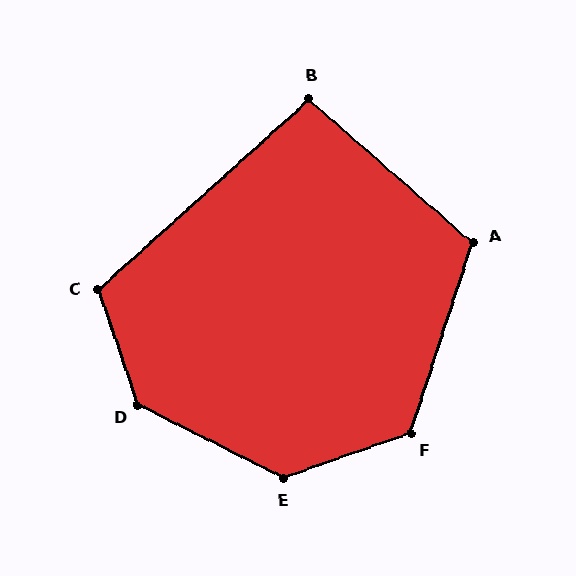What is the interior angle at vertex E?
Approximately 134 degrees (obtuse).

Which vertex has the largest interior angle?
D, at approximately 136 degrees.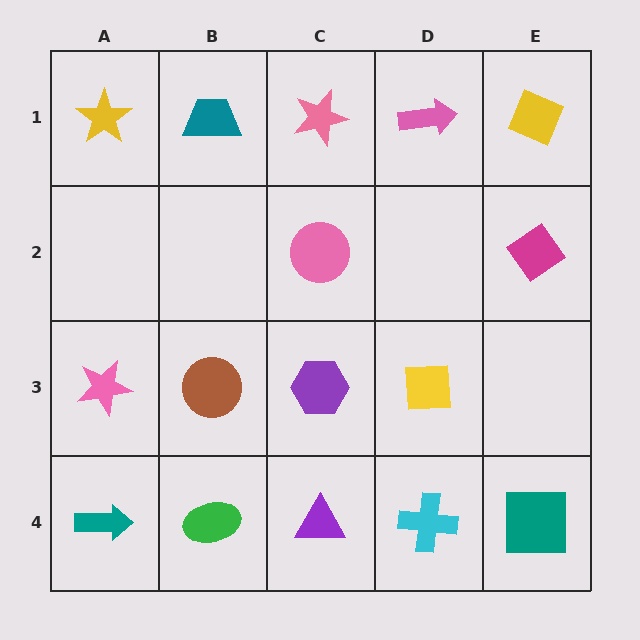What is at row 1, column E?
A yellow diamond.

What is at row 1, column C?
A pink star.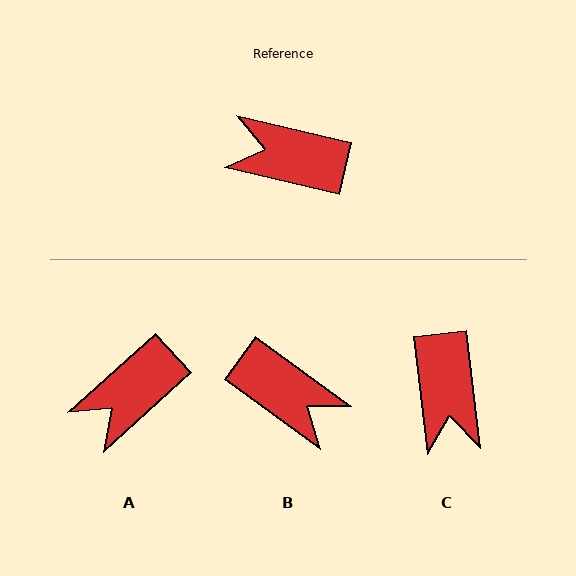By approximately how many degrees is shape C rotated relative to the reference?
Approximately 110 degrees counter-clockwise.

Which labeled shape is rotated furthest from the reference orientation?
B, about 157 degrees away.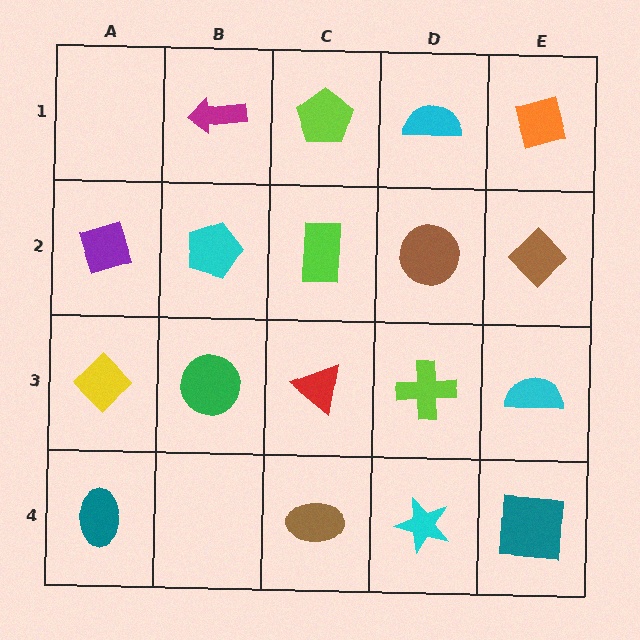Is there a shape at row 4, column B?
No, that cell is empty.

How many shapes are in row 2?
5 shapes.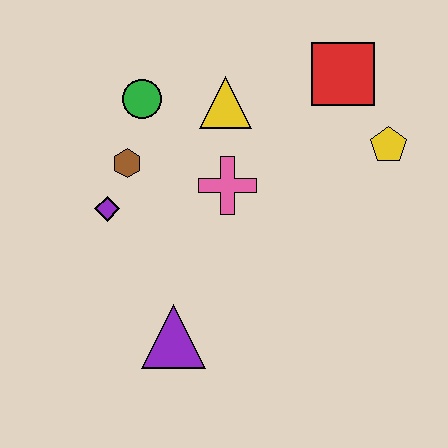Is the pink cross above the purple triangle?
Yes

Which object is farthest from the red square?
The purple triangle is farthest from the red square.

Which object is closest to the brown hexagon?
The purple diamond is closest to the brown hexagon.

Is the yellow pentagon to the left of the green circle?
No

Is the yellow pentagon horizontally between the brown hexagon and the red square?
No